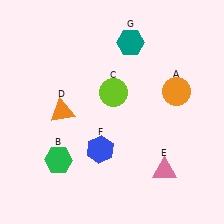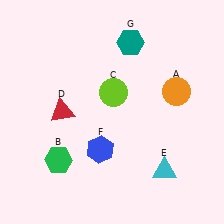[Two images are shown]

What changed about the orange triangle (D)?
In Image 1, D is orange. In Image 2, it changed to red.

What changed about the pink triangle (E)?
In Image 1, E is pink. In Image 2, it changed to cyan.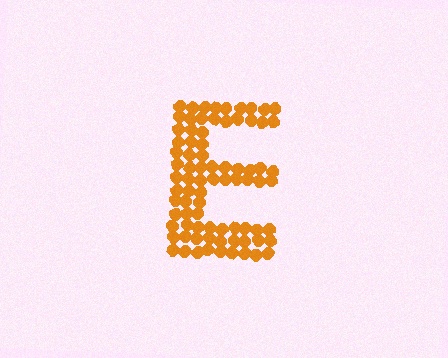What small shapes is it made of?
It is made of small circles.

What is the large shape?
The large shape is the letter E.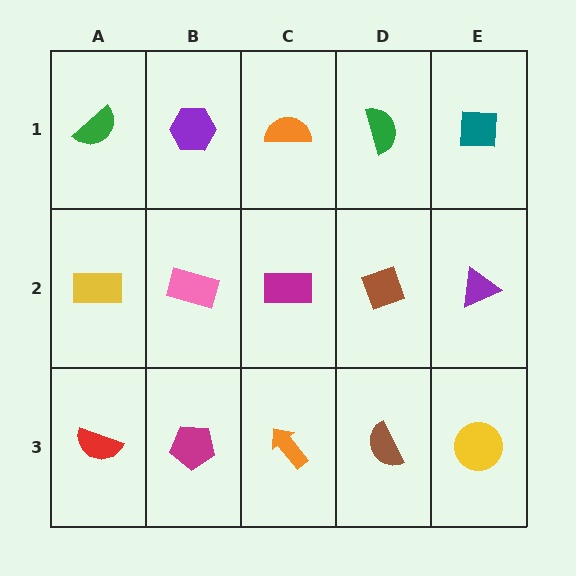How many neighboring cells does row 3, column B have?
3.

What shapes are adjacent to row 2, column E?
A teal square (row 1, column E), a yellow circle (row 3, column E), a brown diamond (row 2, column D).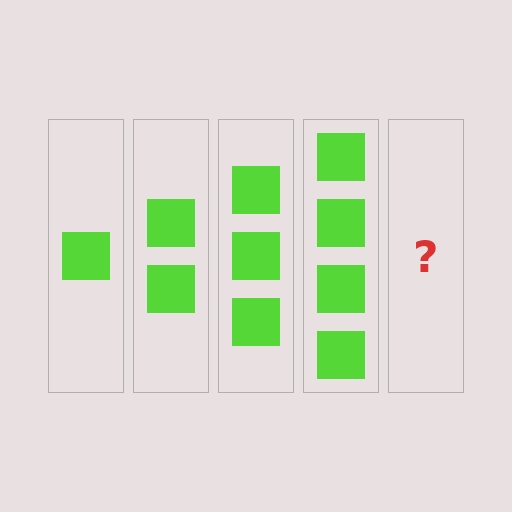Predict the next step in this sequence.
The next step is 5 squares.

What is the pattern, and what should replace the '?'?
The pattern is that each step adds one more square. The '?' should be 5 squares.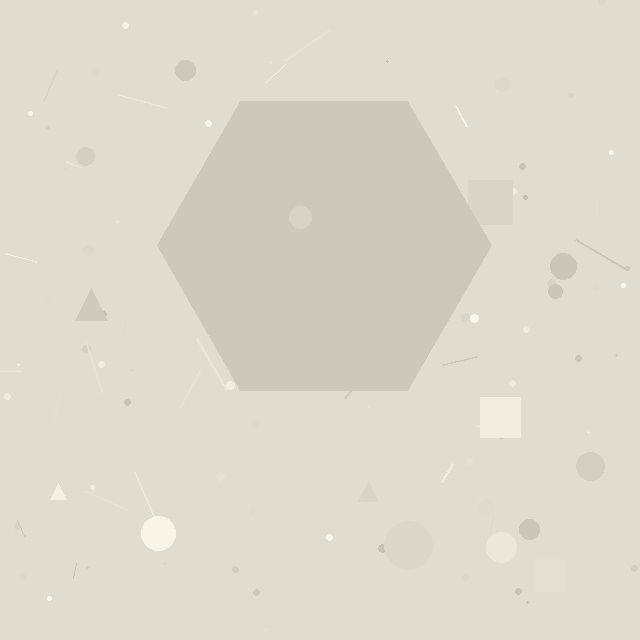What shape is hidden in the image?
A hexagon is hidden in the image.